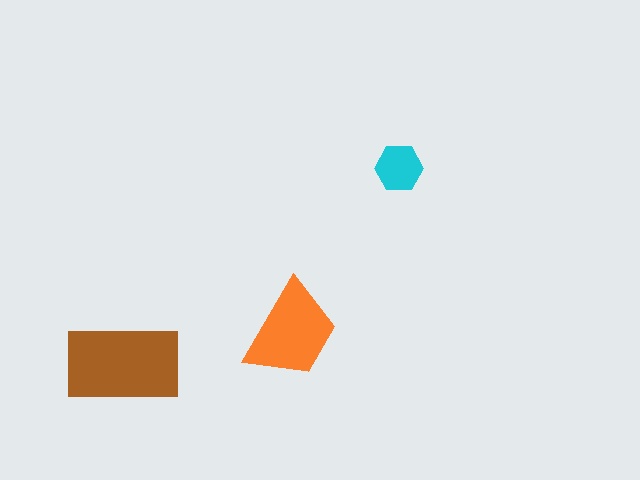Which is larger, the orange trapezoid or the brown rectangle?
The brown rectangle.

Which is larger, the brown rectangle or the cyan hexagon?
The brown rectangle.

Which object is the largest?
The brown rectangle.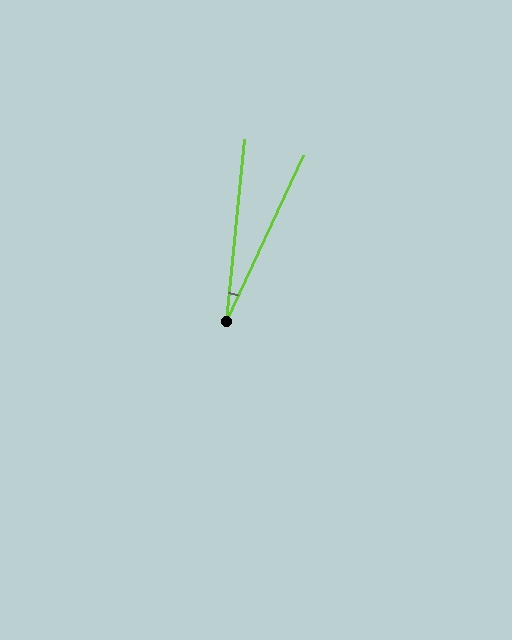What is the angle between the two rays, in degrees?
Approximately 19 degrees.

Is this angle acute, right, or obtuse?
It is acute.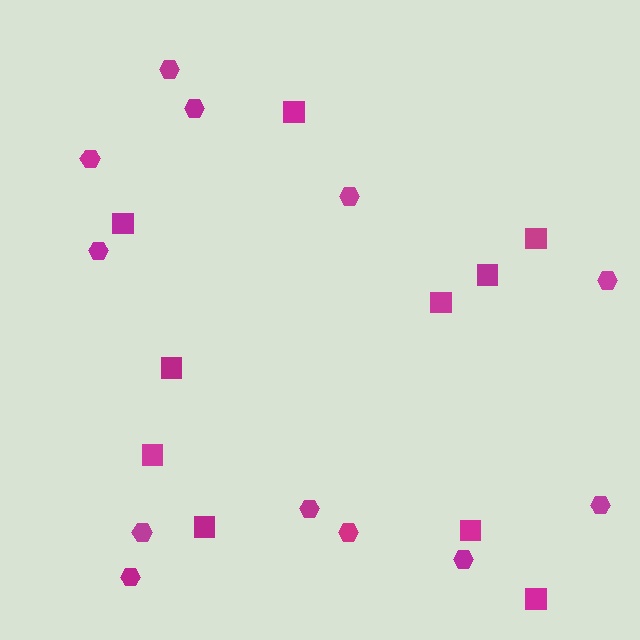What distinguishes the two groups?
There are 2 groups: one group of squares (10) and one group of hexagons (12).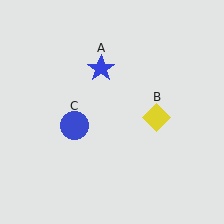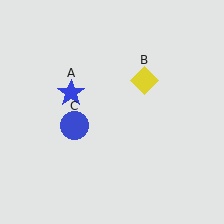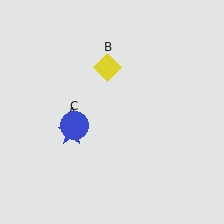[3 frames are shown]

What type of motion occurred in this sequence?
The blue star (object A), yellow diamond (object B) rotated counterclockwise around the center of the scene.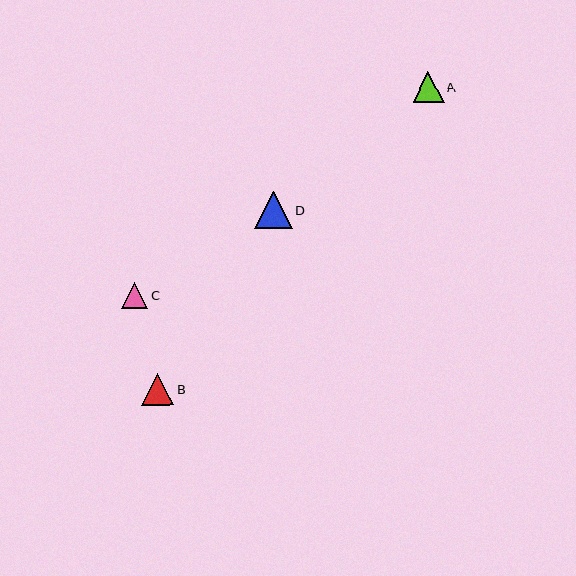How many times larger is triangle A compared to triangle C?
Triangle A is approximately 1.2 times the size of triangle C.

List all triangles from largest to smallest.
From largest to smallest: D, B, A, C.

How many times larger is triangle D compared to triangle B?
Triangle D is approximately 1.2 times the size of triangle B.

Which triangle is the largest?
Triangle D is the largest with a size of approximately 37 pixels.